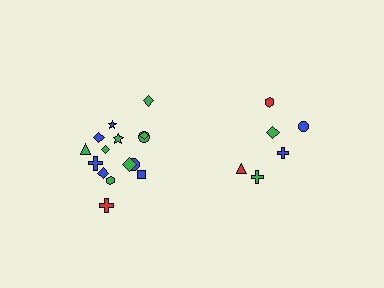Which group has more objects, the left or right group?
The left group.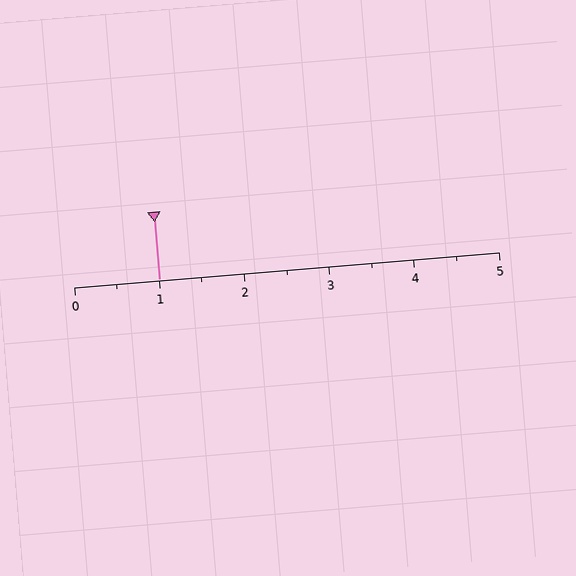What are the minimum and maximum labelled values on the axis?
The axis runs from 0 to 5.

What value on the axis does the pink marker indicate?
The marker indicates approximately 1.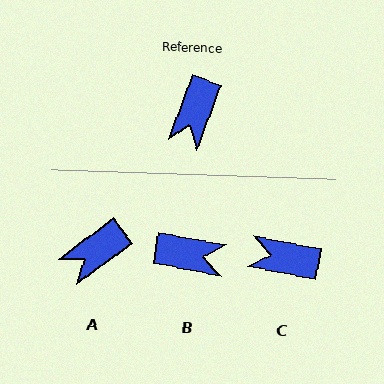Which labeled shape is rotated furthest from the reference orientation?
B, about 100 degrees away.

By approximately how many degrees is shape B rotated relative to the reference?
Approximately 100 degrees counter-clockwise.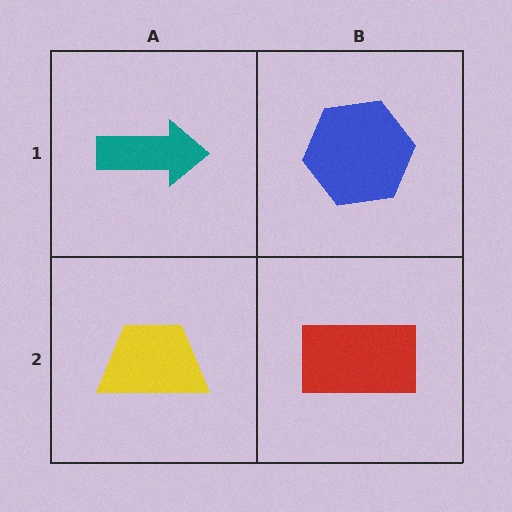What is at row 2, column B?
A red rectangle.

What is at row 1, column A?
A teal arrow.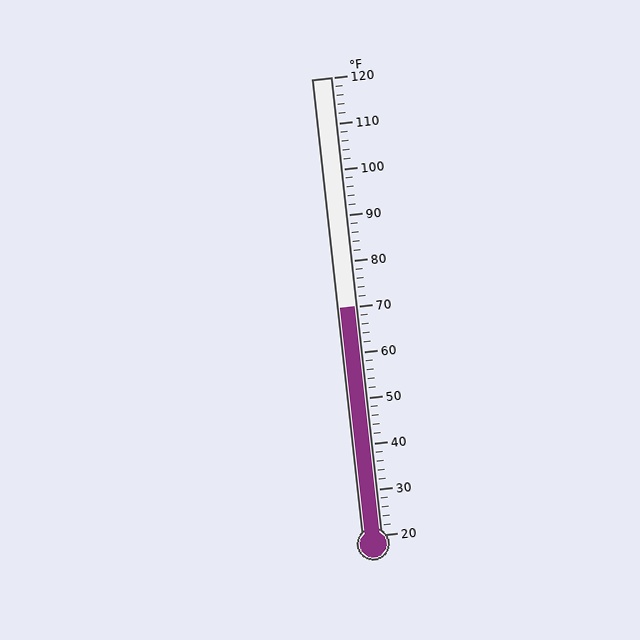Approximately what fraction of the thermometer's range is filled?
The thermometer is filled to approximately 50% of its range.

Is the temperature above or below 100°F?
The temperature is below 100°F.